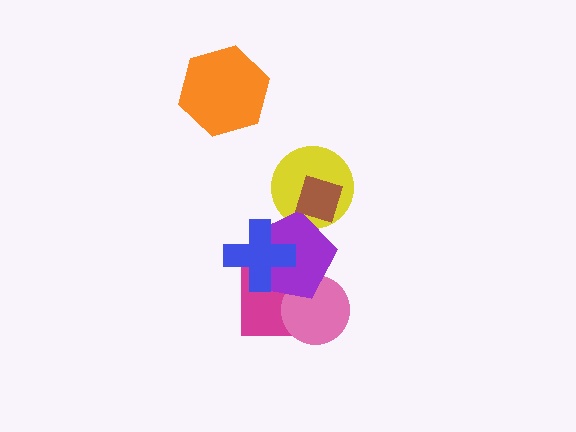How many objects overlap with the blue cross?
2 objects overlap with the blue cross.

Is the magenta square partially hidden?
Yes, it is partially covered by another shape.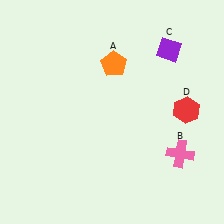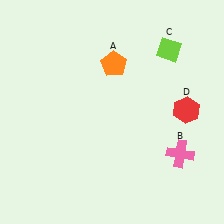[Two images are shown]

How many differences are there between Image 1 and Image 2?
There is 1 difference between the two images.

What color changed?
The diamond (C) changed from purple in Image 1 to lime in Image 2.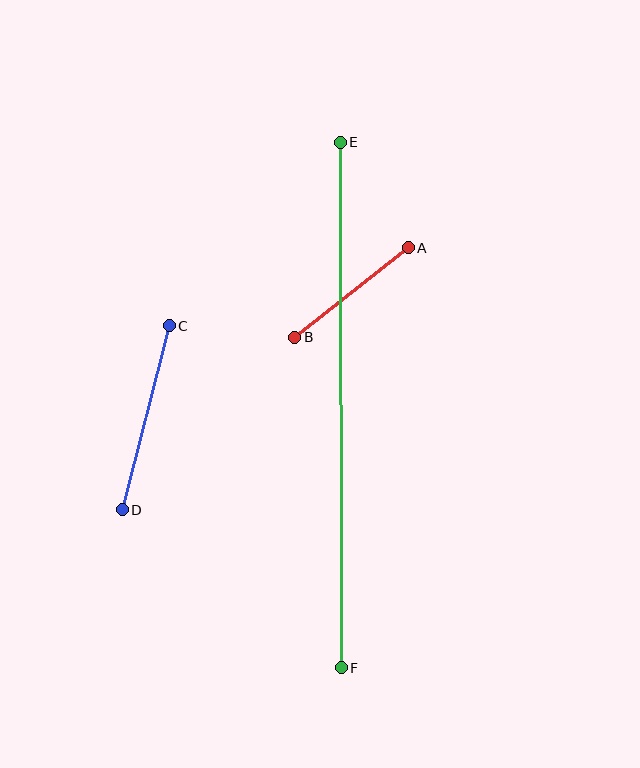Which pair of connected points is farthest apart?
Points E and F are farthest apart.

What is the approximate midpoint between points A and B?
The midpoint is at approximately (352, 292) pixels.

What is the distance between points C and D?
The distance is approximately 190 pixels.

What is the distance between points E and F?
The distance is approximately 526 pixels.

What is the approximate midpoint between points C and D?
The midpoint is at approximately (146, 418) pixels.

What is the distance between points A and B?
The distance is approximately 144 pixels.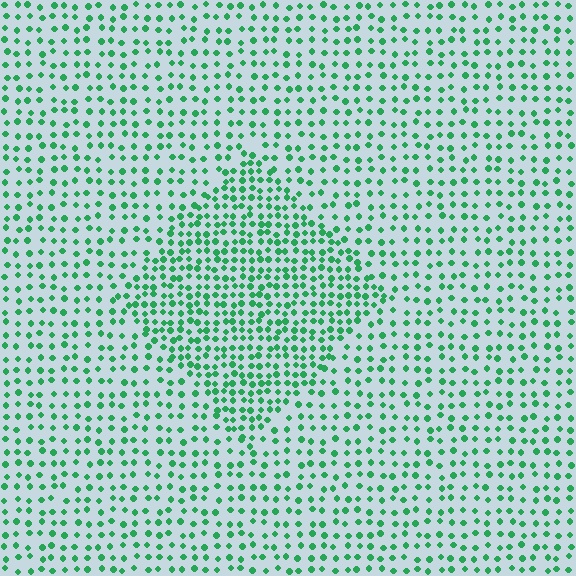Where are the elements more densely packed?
The elements are more densely packed inside the diamond boundary.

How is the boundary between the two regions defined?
The boundary is defined by a change in element density (approximately 1.8x ratio). All elements are the same color, size, and shape.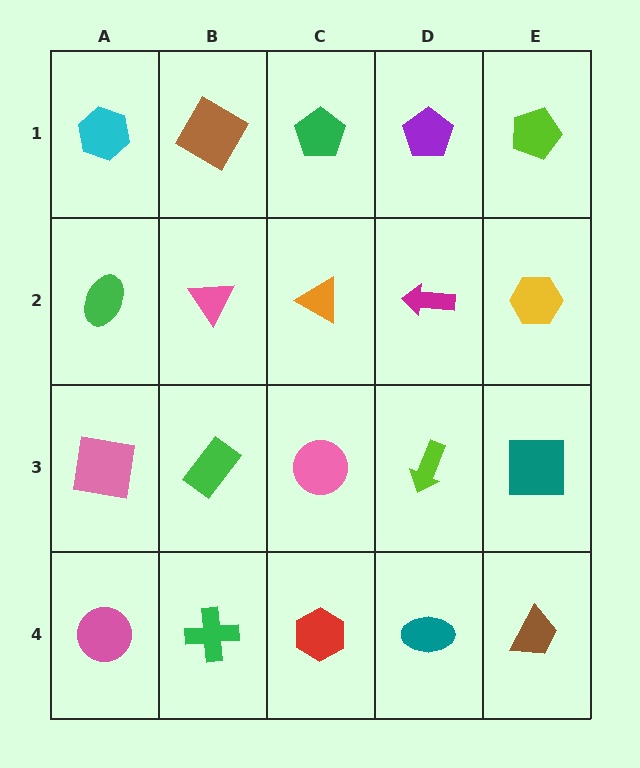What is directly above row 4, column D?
A lime arrow.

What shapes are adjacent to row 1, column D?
A magenta arrow (row 2, column D), a green pentagon (row 1, column C), a lime pentagon (row 1, column E).